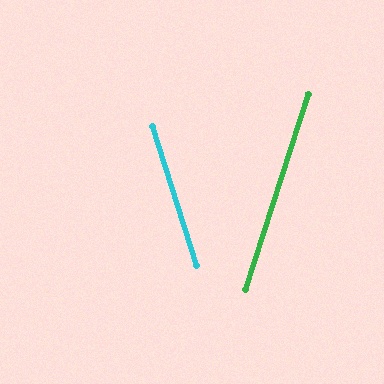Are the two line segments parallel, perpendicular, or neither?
Neither parallel nor perpendicular — they differ by about 35°.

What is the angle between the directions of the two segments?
Approximately 35 degrees.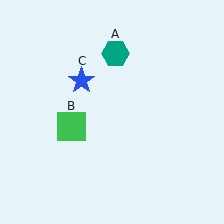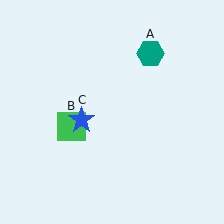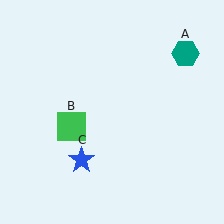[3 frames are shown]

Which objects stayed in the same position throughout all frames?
Green square (object B) remained stationary.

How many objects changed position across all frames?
2 objects changed position: teal hexagon (object A), blue star (object C).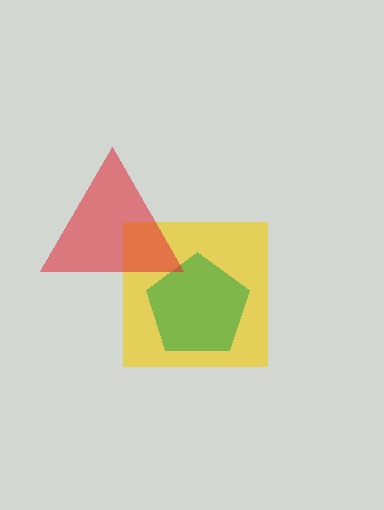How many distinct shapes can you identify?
There are 3 distinct shapes: a yellow square, a green pentagon, a red triangle.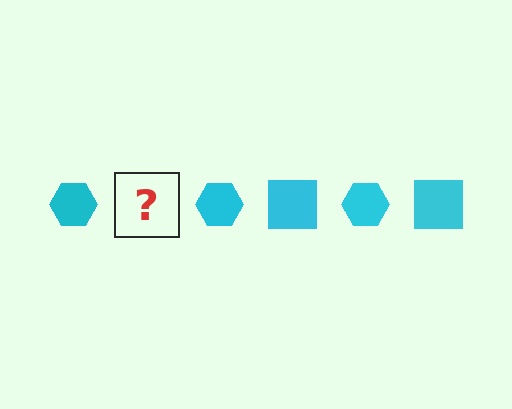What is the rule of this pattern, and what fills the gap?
The rule is that the pattern cycles through hexagon, square shapes in cyan. The gap should be filled with a cyan square.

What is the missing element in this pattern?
The missing element is a cyan square.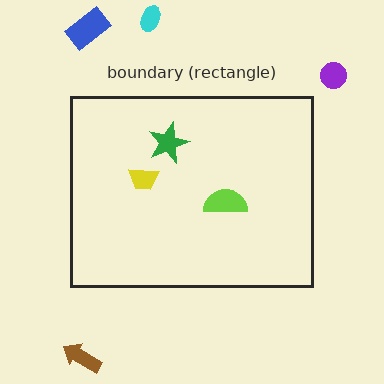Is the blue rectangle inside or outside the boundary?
Outside.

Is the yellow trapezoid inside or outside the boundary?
Inside.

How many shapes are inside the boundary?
3 inside, 4 outside.